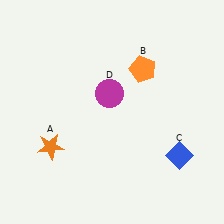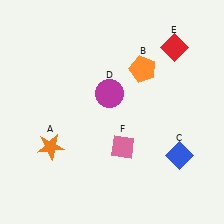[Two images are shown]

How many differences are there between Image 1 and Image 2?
There are 2 differences between the two images.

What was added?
A red diamond (E), a pink diamond (F) were added in Image 2.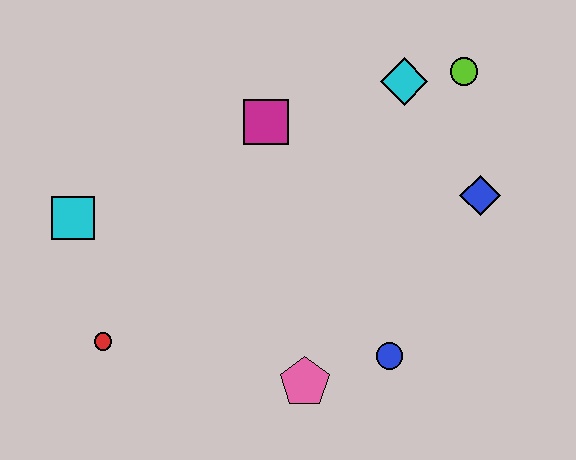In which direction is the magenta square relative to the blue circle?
The magenta square is above the blue circle.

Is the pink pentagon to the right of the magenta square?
Yes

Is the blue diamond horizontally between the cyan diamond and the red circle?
No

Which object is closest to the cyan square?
The red circle is closest to the cyan square.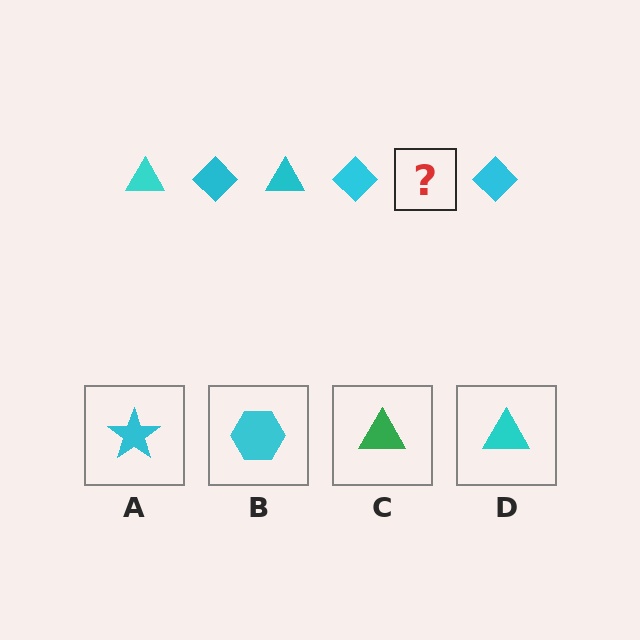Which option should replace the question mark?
Option D.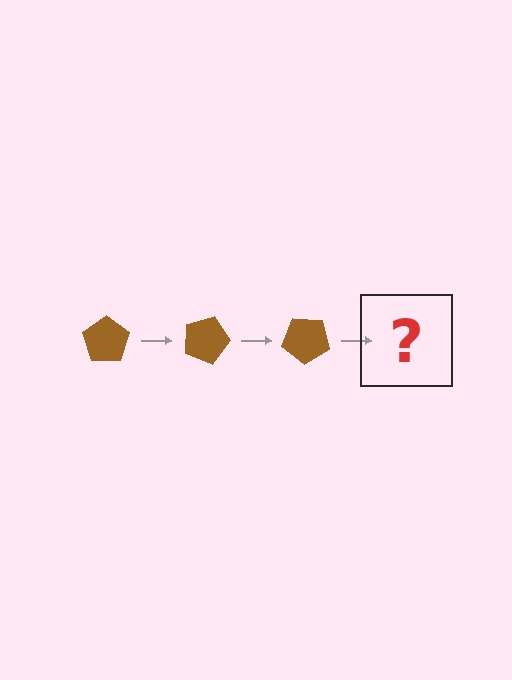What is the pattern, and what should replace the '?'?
The pattern is that the pentagon rotates 20 degrees each step. The '?' should be a brown pentagon rotated 60 degrees.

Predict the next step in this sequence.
The next step is a brown pentagon rotated 60 degrees.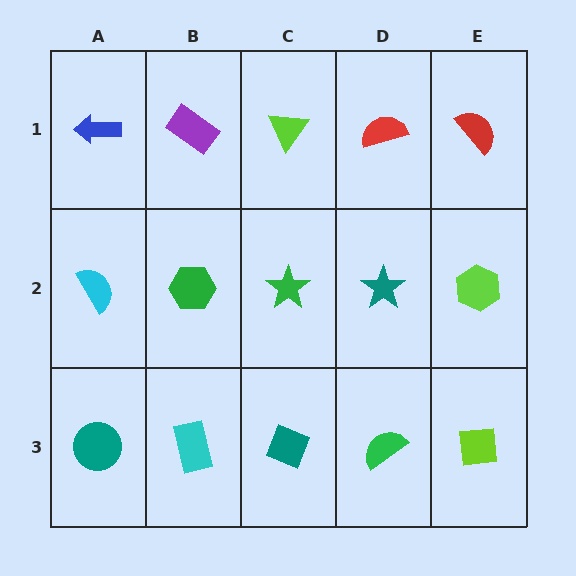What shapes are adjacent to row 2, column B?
A purple rectangle (row 1, column B), a cyan rectangle (row 3, column B), a cyan semicircle (row 2, column A), a green star (row 2, column C).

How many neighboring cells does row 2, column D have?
4.